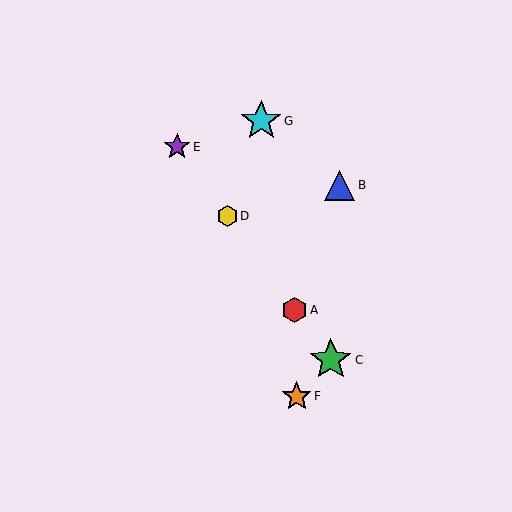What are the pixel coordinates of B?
Object B is at (340, 185).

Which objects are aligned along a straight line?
Objects A, C, D, E are aligned along a straight line.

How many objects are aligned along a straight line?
4 objects (A, C, D, E) are aligned along a straight line.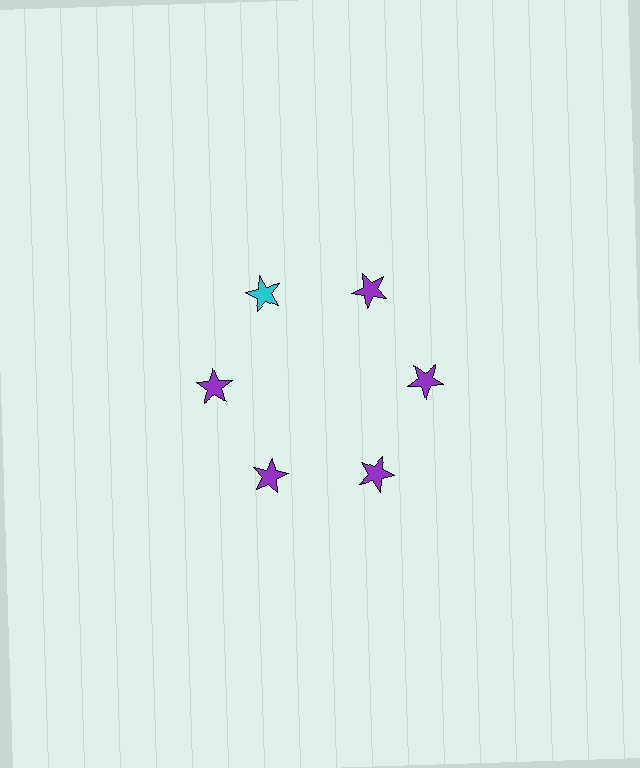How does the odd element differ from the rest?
It has a different color: cyan instead of purple.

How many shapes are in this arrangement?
There are 6 shapes arranged in a ring pattern.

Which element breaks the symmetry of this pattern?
The cyan star at roughly the 11 o'clock position breaks the symmetry. All other shapes are purple stars.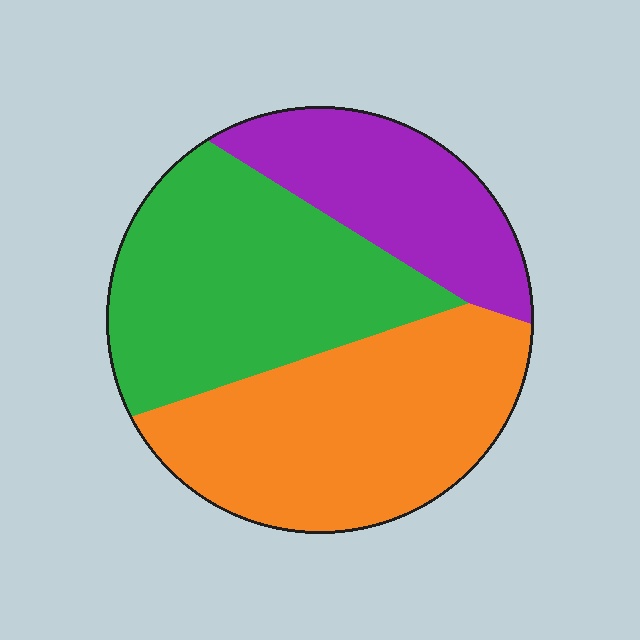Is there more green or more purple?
Green.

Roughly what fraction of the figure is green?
Green takes up about three eighths (3/8) of the figure.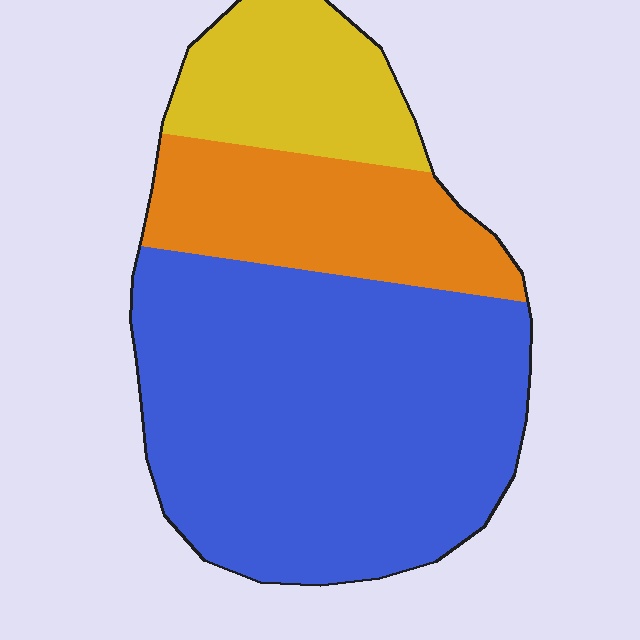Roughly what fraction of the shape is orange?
Orange covers about 20% of the shape.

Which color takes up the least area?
Yellow, at roughly 15%.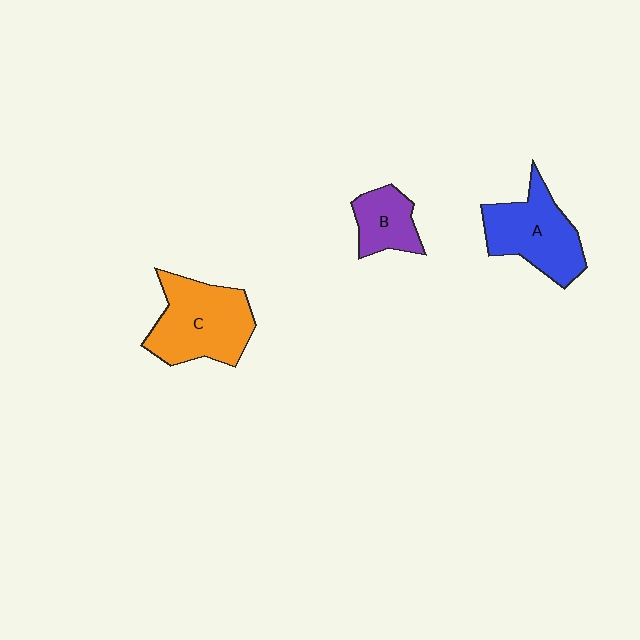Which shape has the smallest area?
Shape B (purple).